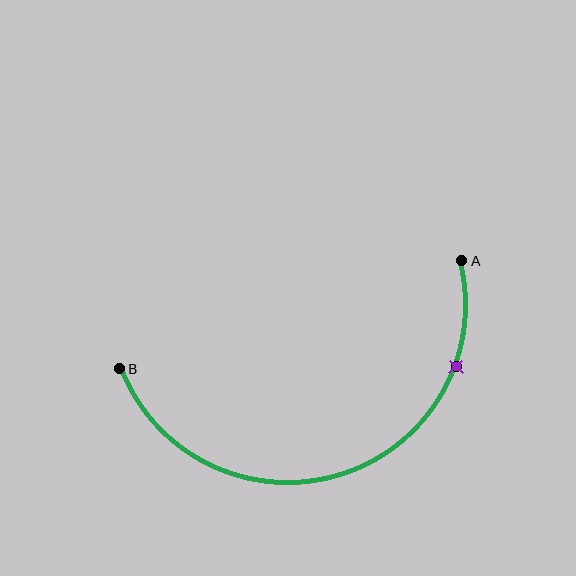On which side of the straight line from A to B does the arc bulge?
The arc bulges below the straight line connecting A and B.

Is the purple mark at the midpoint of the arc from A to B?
No. The purple mark lies on the arc but is closer to endpoint A. The arc midpoint would be at the point on the curve equidistant along the arc from both A and B.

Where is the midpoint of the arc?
The arc midpoint is the point on the curve farthest from the straight line joining A and B. It sits below that line.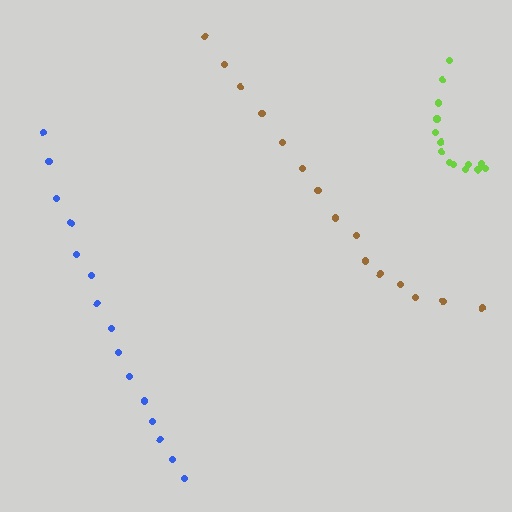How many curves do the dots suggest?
There are 3 distinct paths.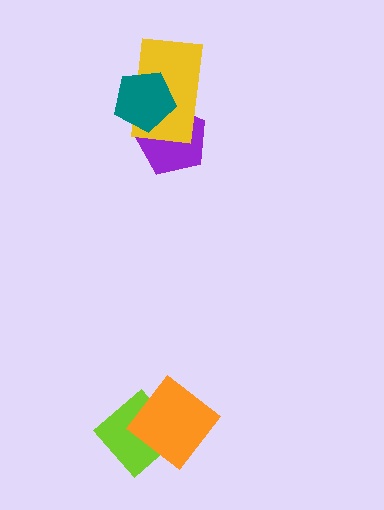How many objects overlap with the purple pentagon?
2 objects overlap with the purple pentagon.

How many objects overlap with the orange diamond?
1 object overlaps with the orange diamond.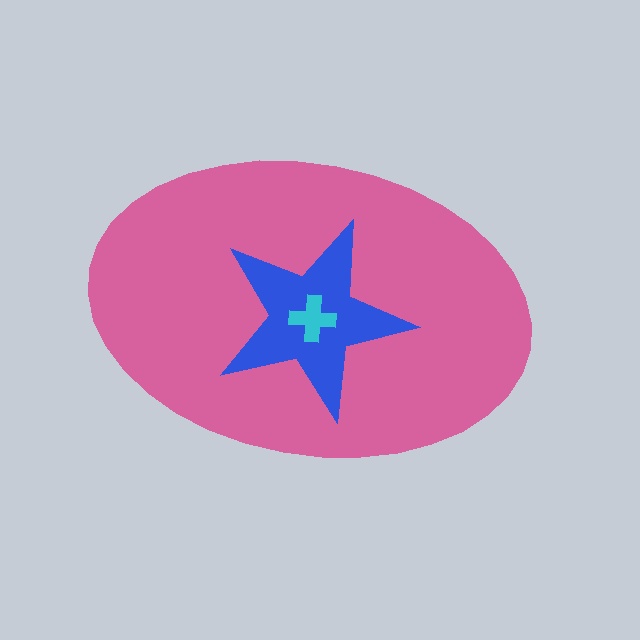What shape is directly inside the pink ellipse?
The blue star.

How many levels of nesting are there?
3.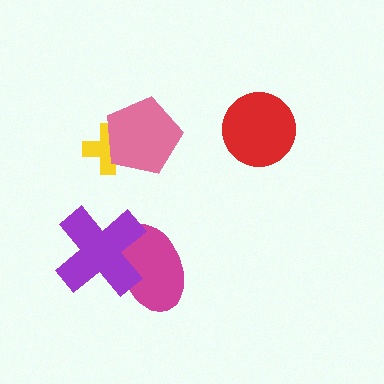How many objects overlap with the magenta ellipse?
1 object overlaps with the magenta ellipse.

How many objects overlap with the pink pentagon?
1 object overlaps with the pink pentagon.